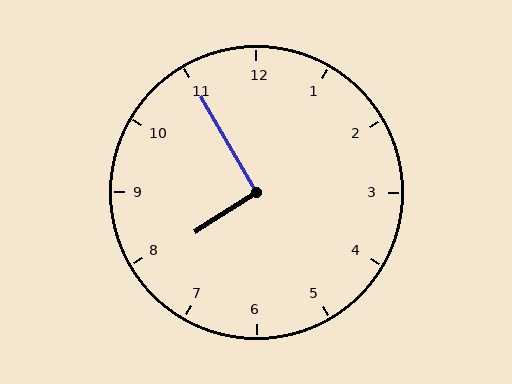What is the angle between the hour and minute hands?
Approximately 92 degrees.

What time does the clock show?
7:55.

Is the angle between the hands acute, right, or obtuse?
It is right.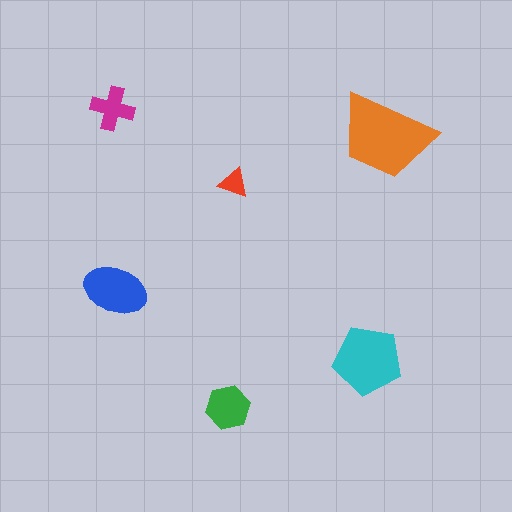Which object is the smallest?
The red triangle.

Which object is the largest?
The orange trapezoid.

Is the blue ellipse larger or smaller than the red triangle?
Larger.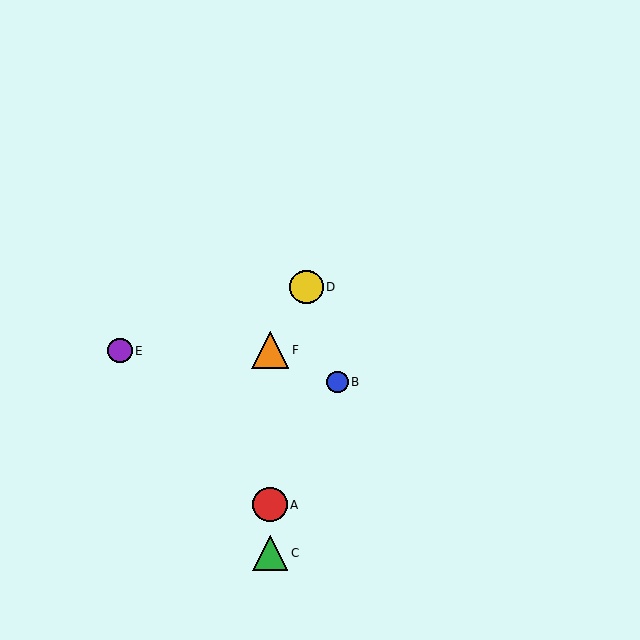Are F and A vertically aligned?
Yes, both are at x≈270.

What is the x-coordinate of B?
Object B is at x≈338.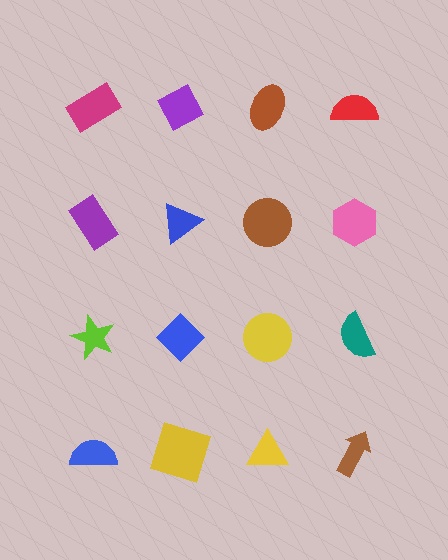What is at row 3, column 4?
A teal semicircle.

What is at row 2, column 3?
A brown circle.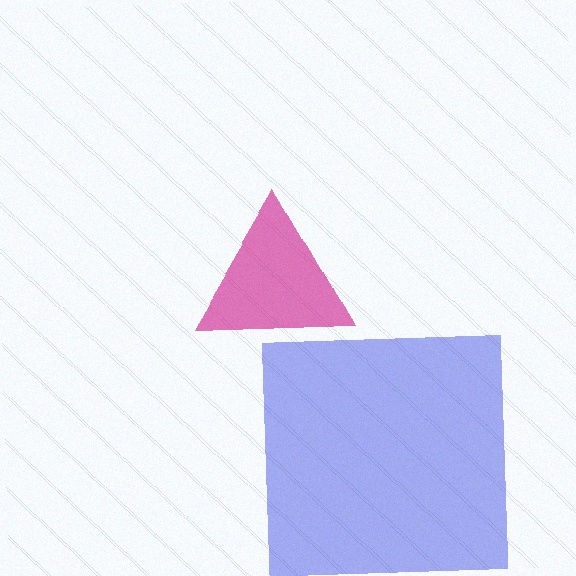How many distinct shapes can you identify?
There are 2 distinct shapes: a blue square, a magenta triangle.